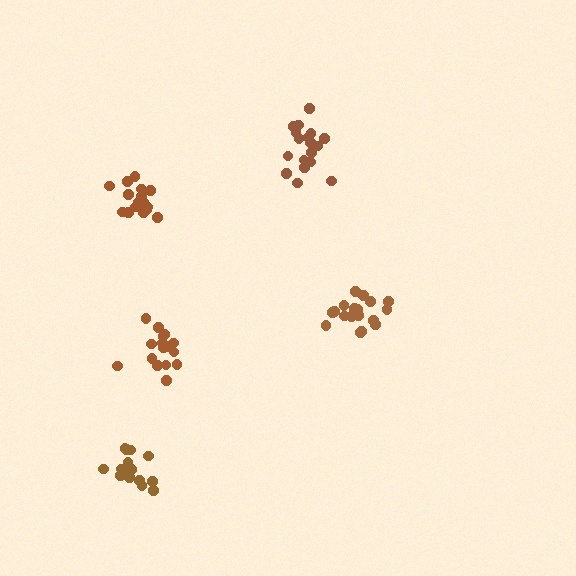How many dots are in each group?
Group 1: 16 dots, Group 2: 17 dots, Group 3: 18 dots, Group 4: 15 dots, Group 5: 18 dots (84 total).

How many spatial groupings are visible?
There are 5 spatial groupings.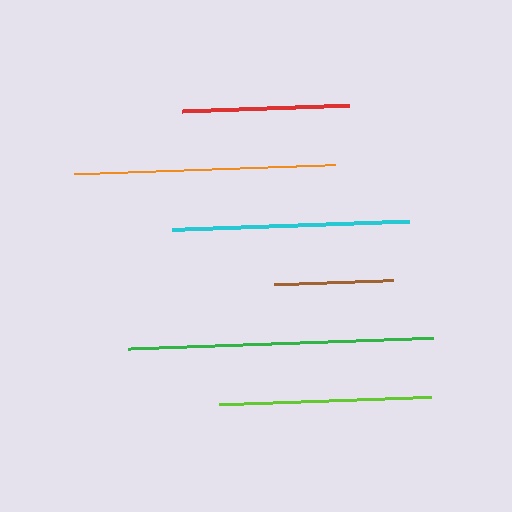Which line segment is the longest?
The green line is the longest at approximately 305 pixels.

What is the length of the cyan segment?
The cyan segment is approximately 236 pixels long.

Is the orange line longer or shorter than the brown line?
The orange line is longer than the brown line.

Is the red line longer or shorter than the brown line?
The red line is longer than the brown line.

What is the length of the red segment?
The red segment is approximately 167 pixels long.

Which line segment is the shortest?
The brown line is the shortest at approximately 119 pixels.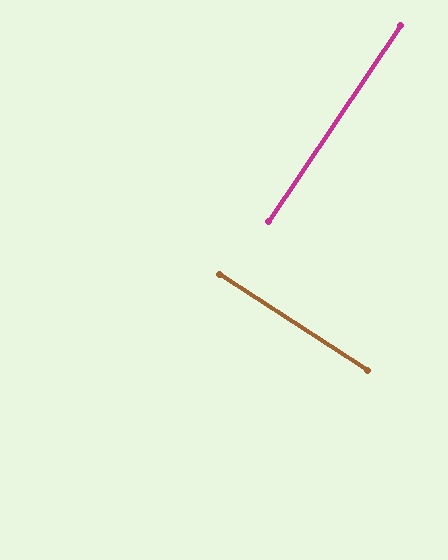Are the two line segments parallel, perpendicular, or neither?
Perpendicular — they meet at approximately 89°.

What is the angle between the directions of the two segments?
Approximately 89 degrees.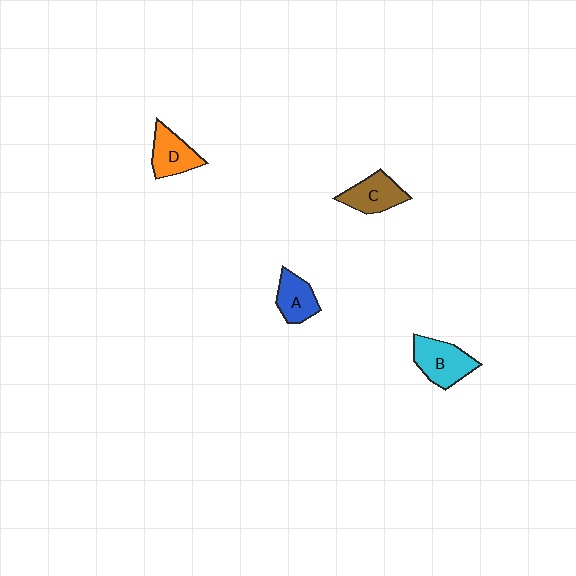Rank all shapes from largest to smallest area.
From largest to smallest: B (cyan), C (brown), D (orange), A (blue).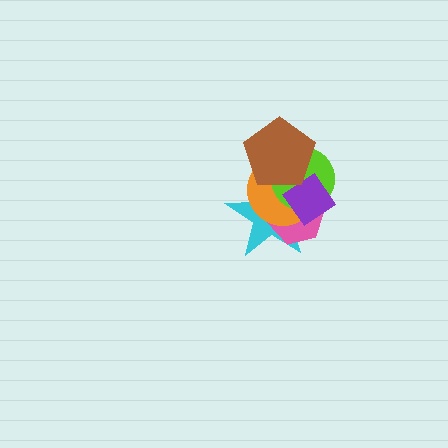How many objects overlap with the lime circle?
5 objects overlap with the lime circle.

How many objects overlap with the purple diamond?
5 objects overlap with the purple diamond.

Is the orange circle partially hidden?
Yes, it is partially covered by another shape.